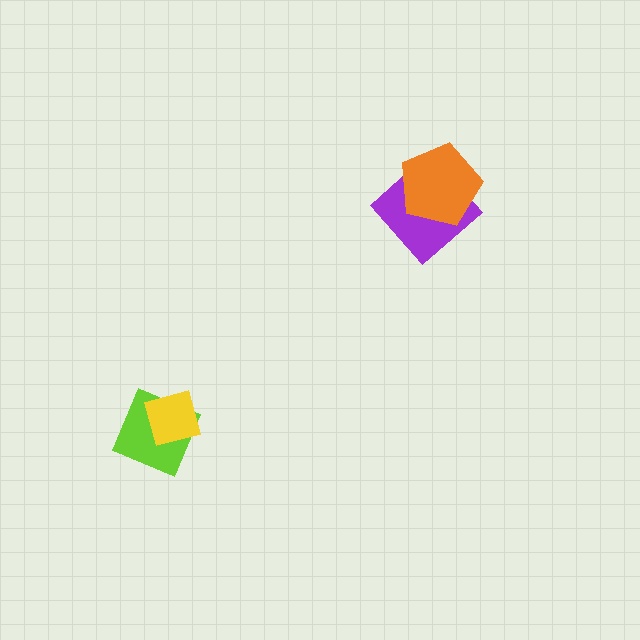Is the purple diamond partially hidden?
Yes, it is partially covered by another shape.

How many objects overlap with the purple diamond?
1 object overlaps with the purple diamond.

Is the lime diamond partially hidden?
Yes, it is partially covered by another shape.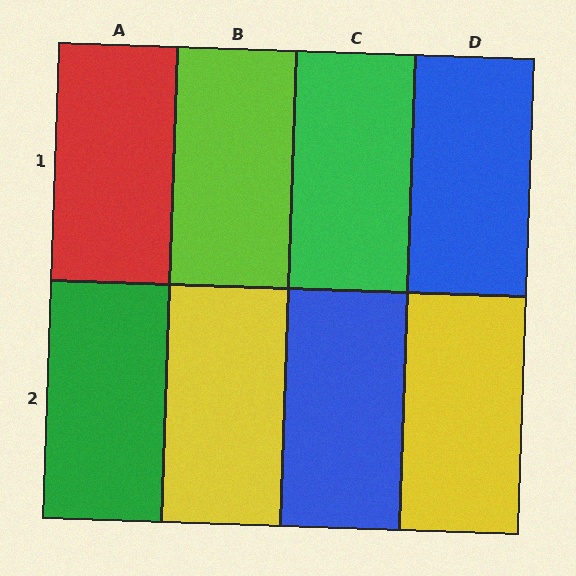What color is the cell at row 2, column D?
Yellow.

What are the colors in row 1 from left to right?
Red, lime, green, blue.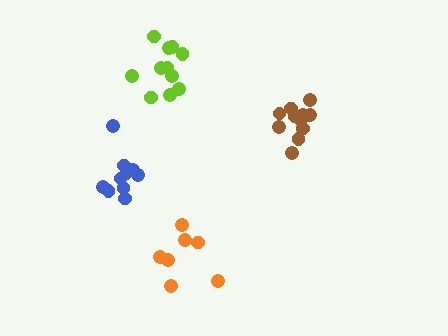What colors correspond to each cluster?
The clusters are colored: orange, brown, blue, lime.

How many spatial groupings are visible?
There are 4 spatial groupings.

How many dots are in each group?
Group 1: 7 dots, Group 2: 11 dots, Group 3: 10 dots, Group 4: 11 dots (39 total).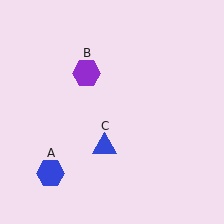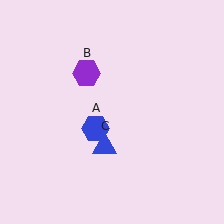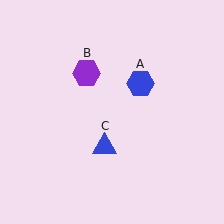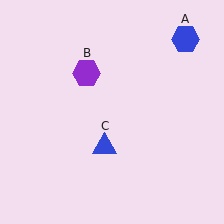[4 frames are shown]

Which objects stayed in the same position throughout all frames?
Purple hexagon (object B) and blue triangle (object C) remained stationary.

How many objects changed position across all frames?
1 object changed position: blue hexagon (object A).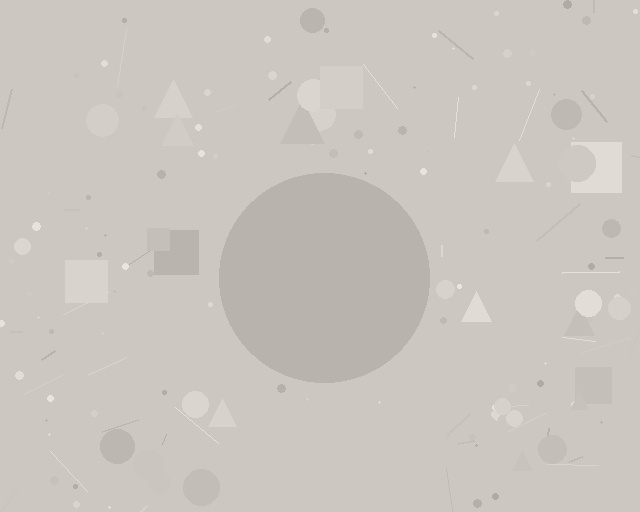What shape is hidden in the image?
A circle is hidden in the image.